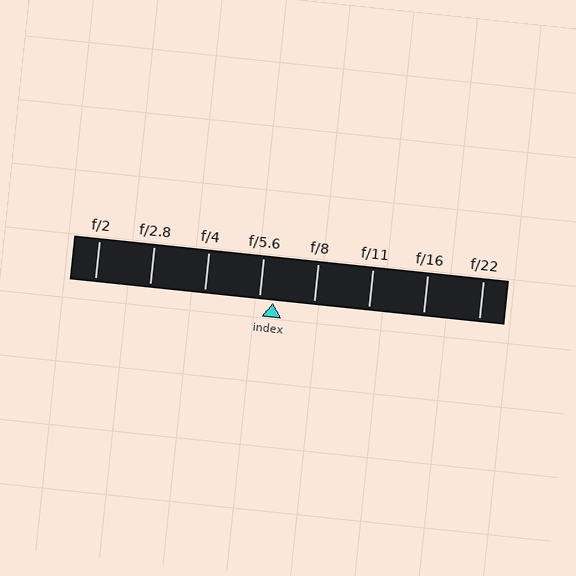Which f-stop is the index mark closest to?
The index mark is closest to f/5.6.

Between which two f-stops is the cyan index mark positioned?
The index mark is between f/5.6 and f/8.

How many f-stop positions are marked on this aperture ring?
There are 8 f-stop positions marked.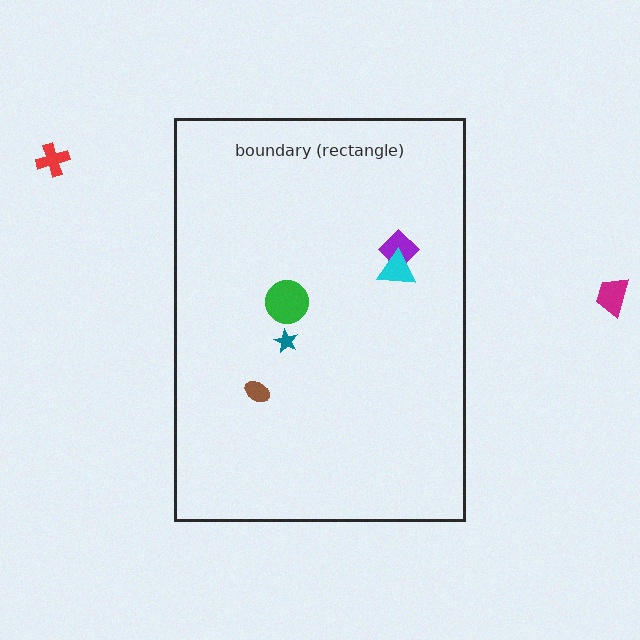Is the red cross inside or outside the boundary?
Outside.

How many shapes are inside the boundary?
5 inside, 2 outside.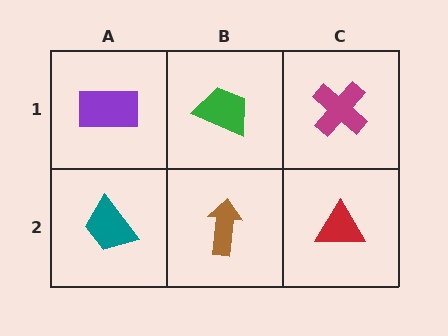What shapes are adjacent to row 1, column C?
A red triangle (row 2, column C), a green trapezoid (row 1, column B).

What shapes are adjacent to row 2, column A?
A purple rectangle (row 1, column A), a brown arrow (row 2, column B).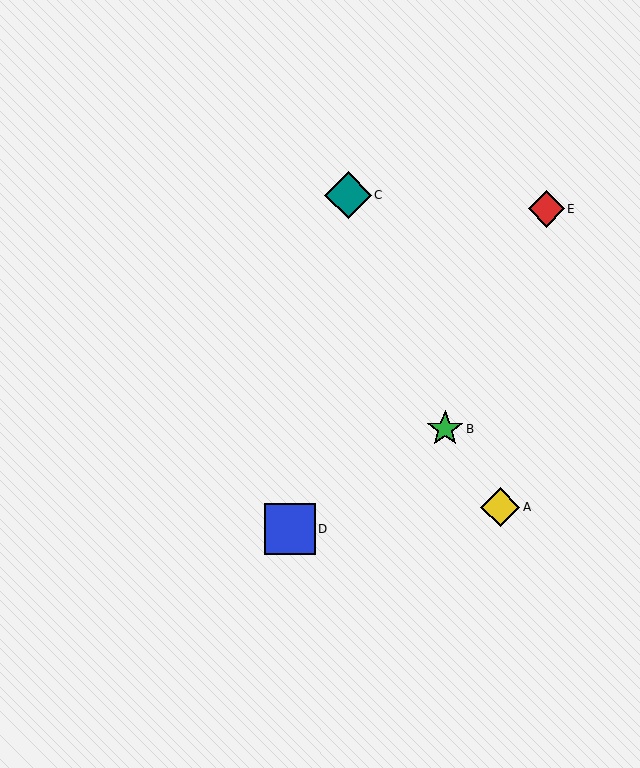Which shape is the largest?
The blue square (labeled D) is the largest.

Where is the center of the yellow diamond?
The center of the yellow diamond is at (500, 507).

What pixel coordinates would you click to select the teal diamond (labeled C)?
Click at (348, 195) to select the teal diamond C.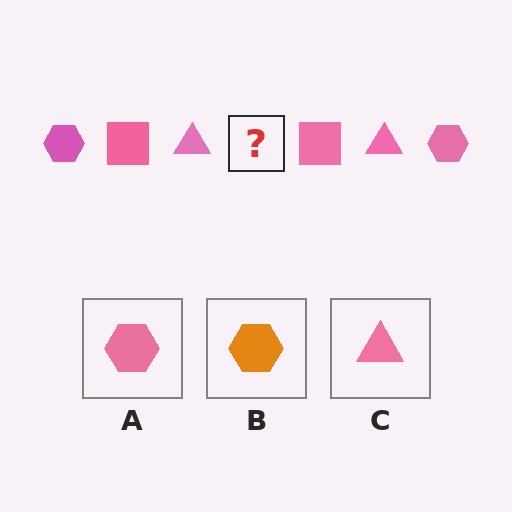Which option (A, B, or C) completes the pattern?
A.